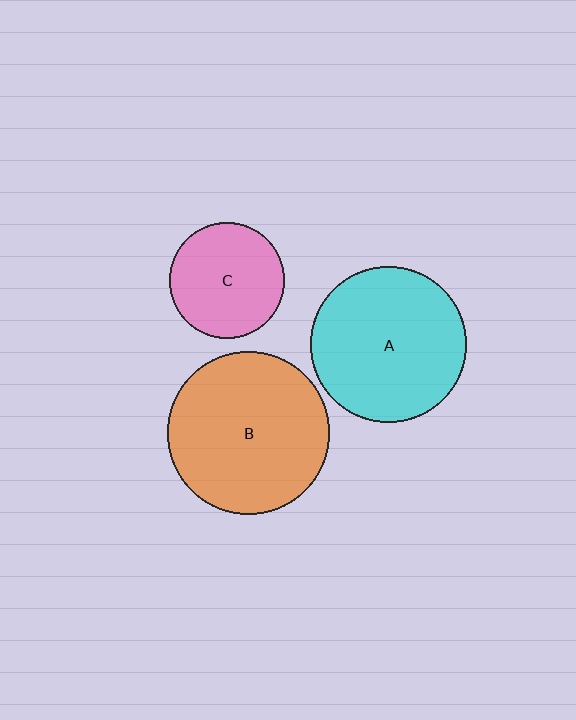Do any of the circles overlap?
No, none of the circles overlap.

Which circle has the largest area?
Circle B (orange).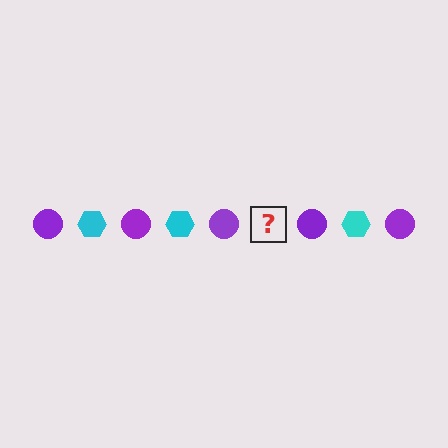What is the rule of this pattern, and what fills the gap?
The rule is that the pattern alternates between purple circle and cyan hexagon. The gap should be filled with a cyan hexagon.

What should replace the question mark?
The question mark should be replaced with a cyan hexagon.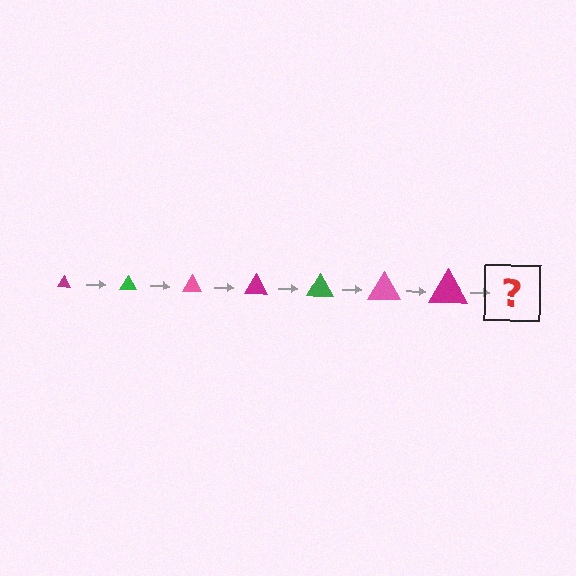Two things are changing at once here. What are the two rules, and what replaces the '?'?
The two rules are that the triangle grows larger each step and the color cycles through magenta, green, and pink. The '?' should be a green triangle, larger than the previous one.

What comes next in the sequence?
The next element should be a green triangle, larger than the previous one.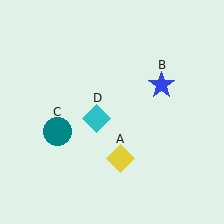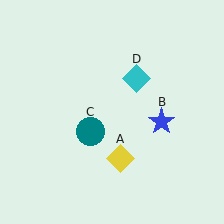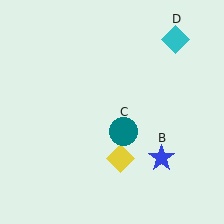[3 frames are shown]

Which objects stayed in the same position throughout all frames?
Yellow diamond (object A) remained stationary.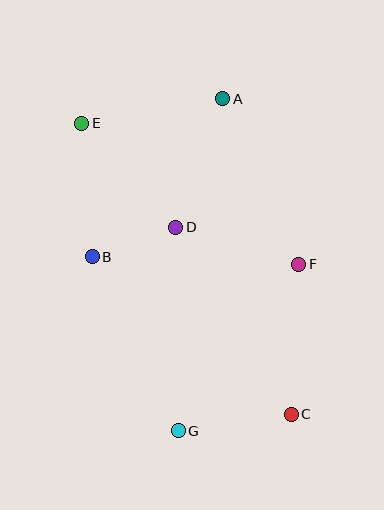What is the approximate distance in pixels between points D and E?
The distance between D and E is approximately 140 pixels.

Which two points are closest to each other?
Points B and D are closest to each other.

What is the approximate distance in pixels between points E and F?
The distance between E and F is approximately 259 pixels.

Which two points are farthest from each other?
Points C and E are farthest from each other.